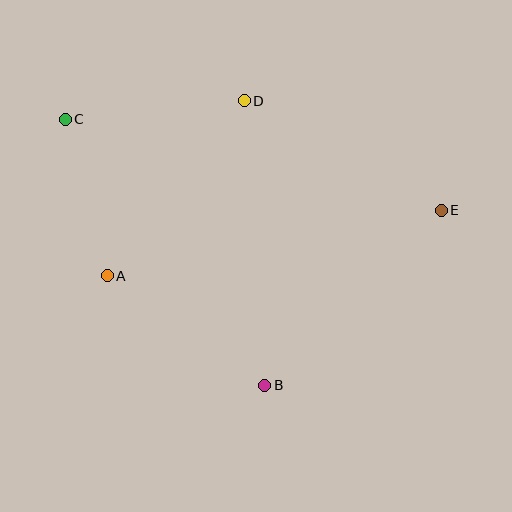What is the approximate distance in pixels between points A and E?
The distance between A and E is approximately 340 pixels.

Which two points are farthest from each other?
Points C and E are farthest from each other.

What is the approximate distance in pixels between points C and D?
The distance between C and D is approximately 180 pixels.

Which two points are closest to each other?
Points A and C are closest to each other.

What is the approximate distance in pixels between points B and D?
The distance between B and D is approximately 285 pixels.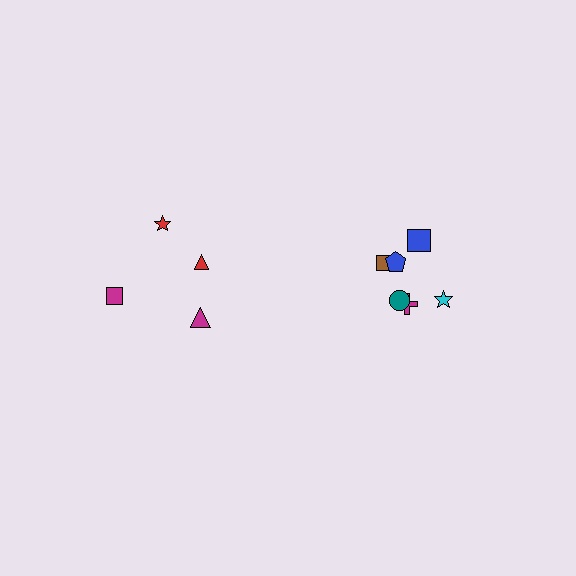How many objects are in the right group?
There are 6 objects.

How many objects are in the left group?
There are 4 objects.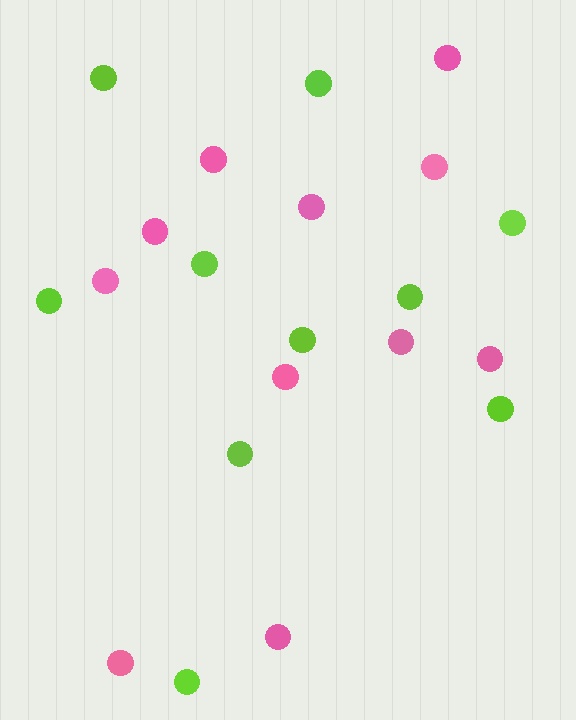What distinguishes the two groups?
There are 2 groups: one group of lime circles (10) and one group of pink circles (11).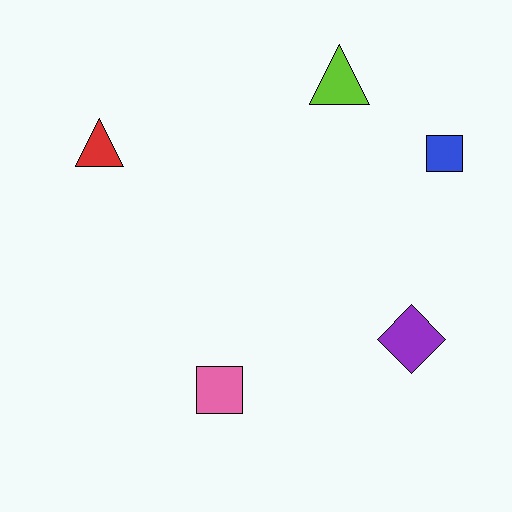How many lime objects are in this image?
There is 1 lime object.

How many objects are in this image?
There are 5 objects.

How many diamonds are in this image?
There is 1 diamond.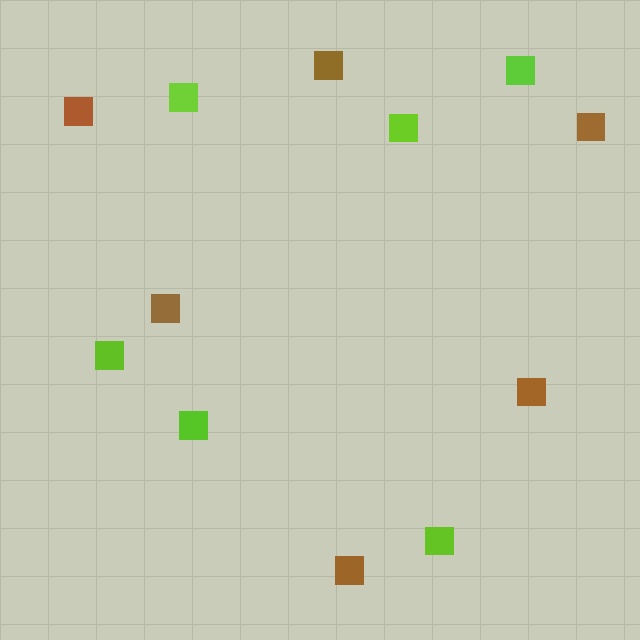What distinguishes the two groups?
There are 2 groups: one group of brown squares (6) and one group of lime squares (6).